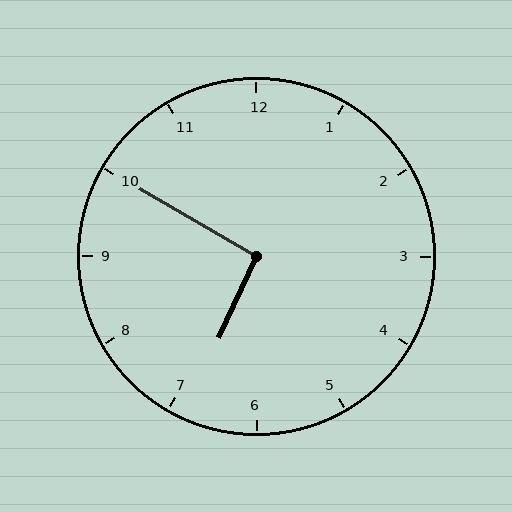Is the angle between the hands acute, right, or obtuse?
It is right.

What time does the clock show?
6:50.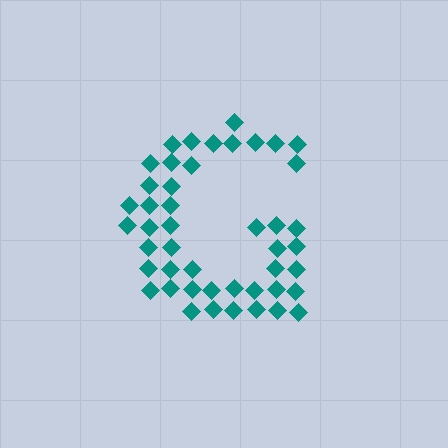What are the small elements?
The small elements are diamonds.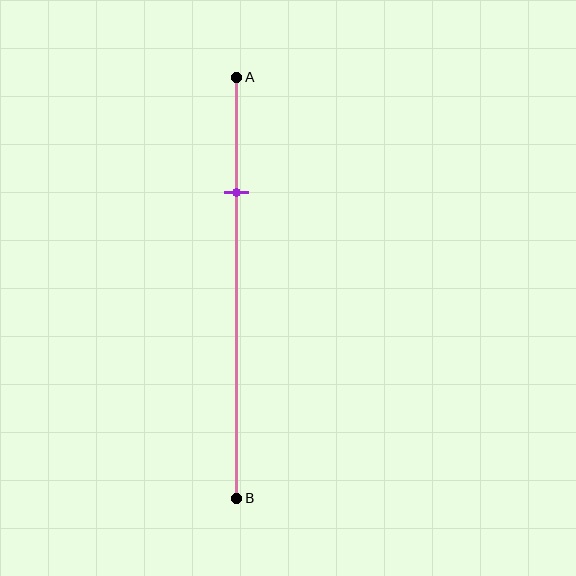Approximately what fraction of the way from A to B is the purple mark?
The purple mark is approximately 25% of the way from A to B.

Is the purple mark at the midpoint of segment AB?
No, the mark is at about 25% from A, not at the 50% midpoint.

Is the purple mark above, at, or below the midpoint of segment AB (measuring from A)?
The purple mark is above the midpoint of segment AB.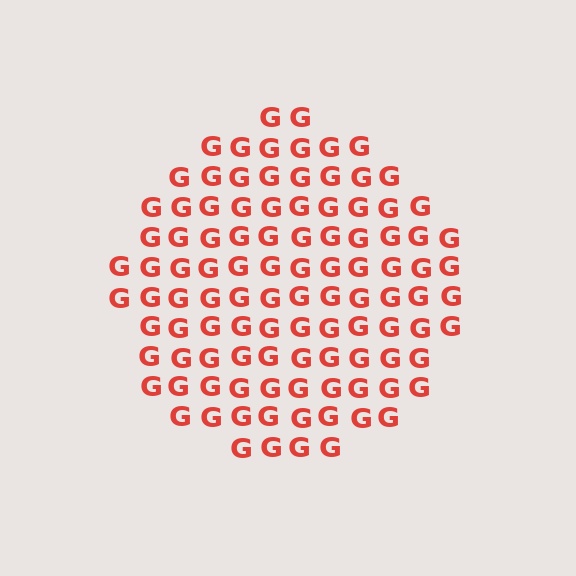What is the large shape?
The large shape is a circle.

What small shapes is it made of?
It is made of small letter G's.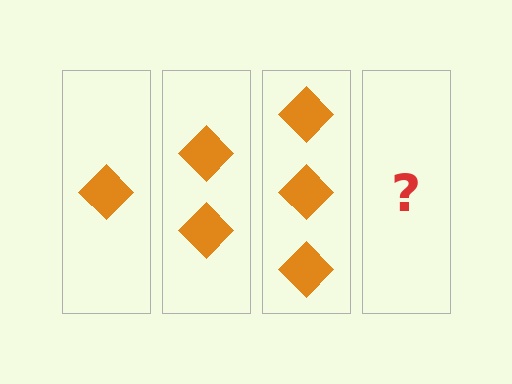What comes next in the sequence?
The next element should be 4 diamonds.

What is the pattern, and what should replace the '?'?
The pattern is that each step adds one more diamond. The '?' should be 4 diamonds.